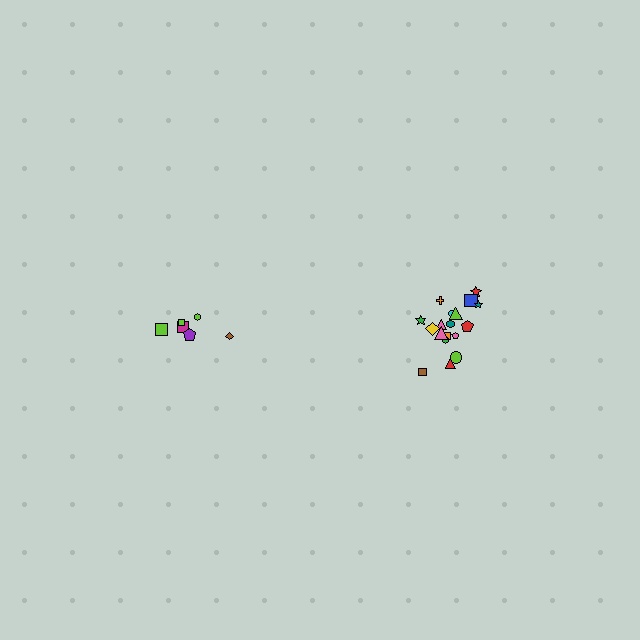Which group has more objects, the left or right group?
The right group.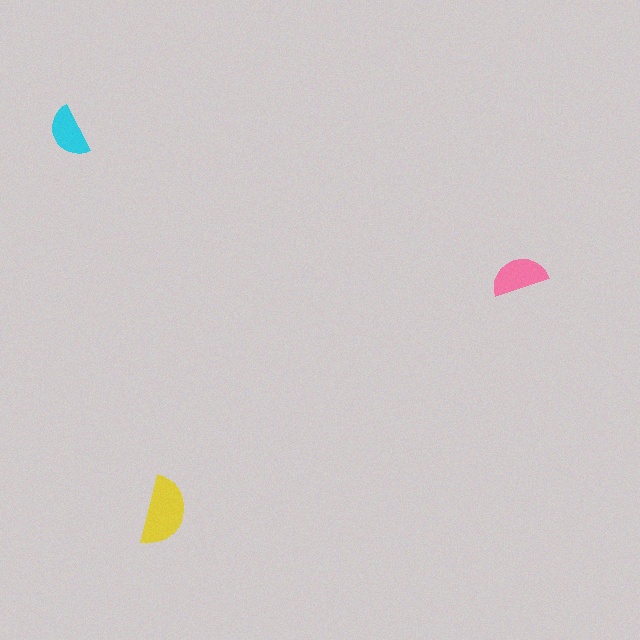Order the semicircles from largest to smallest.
the yellow one, the pink one, the cyan one.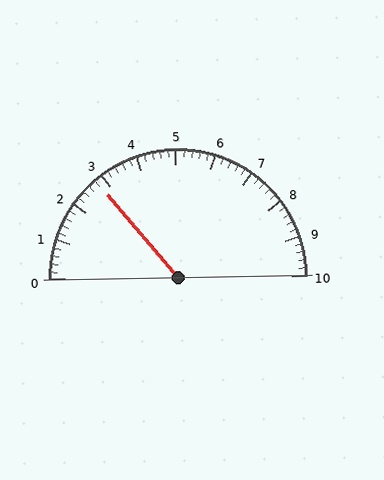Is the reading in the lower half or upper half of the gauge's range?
The reading is in the lower half of the range (0 to 10).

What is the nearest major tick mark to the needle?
The nearest major tick mark is 3.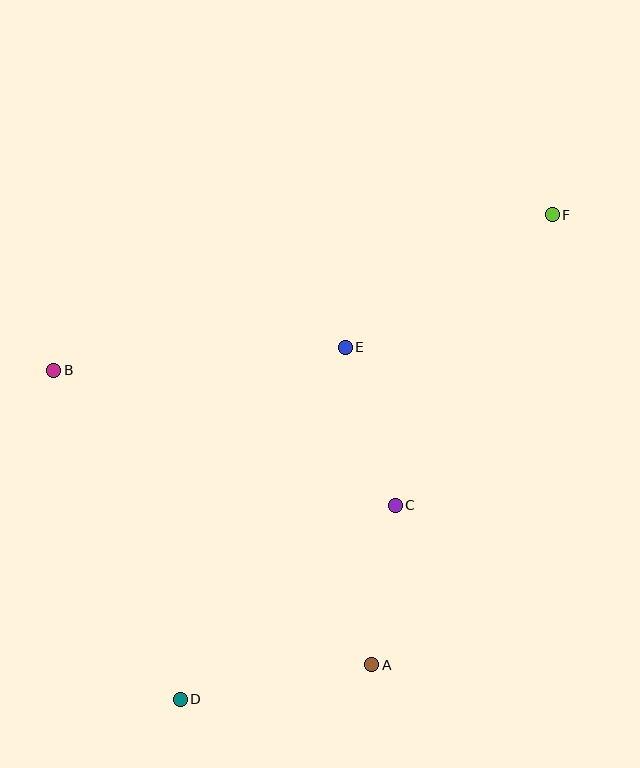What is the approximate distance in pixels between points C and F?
The distance between C and F is approximately 330 pixels.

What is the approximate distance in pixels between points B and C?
The distance between B and C is approximately 367 pixels.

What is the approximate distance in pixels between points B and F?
The distance between B and F is approximately 522 pixels.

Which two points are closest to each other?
Points A and C are closest to each other.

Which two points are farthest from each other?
Points D and F are farthest from each other.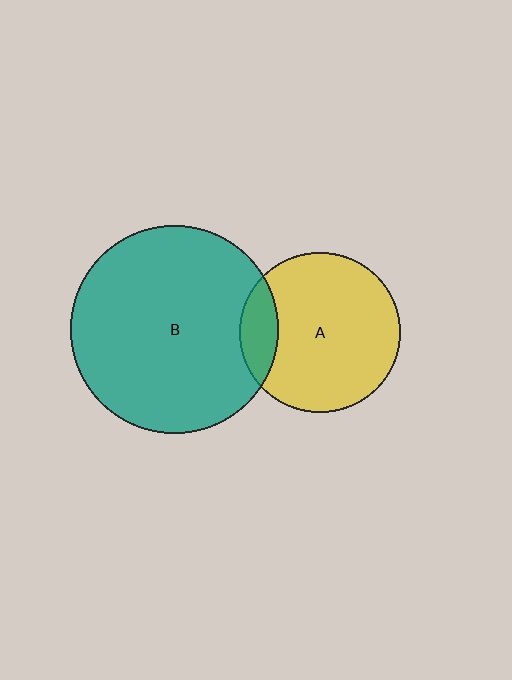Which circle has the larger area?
Circle B (teal).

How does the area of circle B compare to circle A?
Approximately 1.7 times.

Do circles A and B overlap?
Yes.